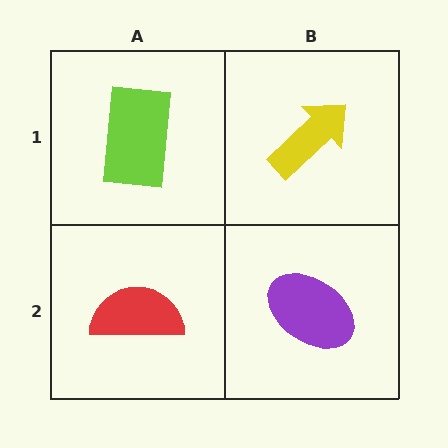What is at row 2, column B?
A purple ellipse.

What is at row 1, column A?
A lime rectangle.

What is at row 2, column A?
A red semicircle.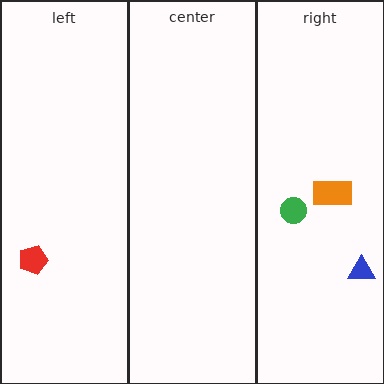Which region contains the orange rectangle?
The right region.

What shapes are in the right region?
The orange rectangle, the green circle, the blue triangle.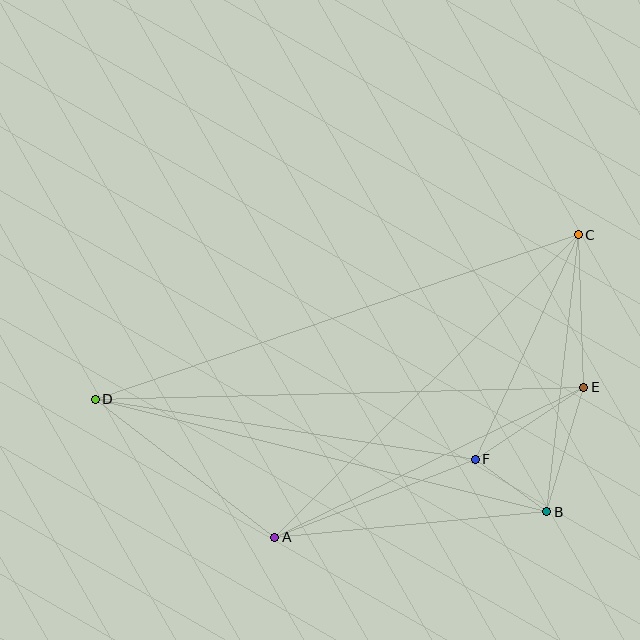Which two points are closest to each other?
Points B and F are closest to each other.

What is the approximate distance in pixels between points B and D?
The distance between B and D is approximately 466 pixels.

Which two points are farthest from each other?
Points C and D are farthest from each other.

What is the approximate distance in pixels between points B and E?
The distance between B and E is approximately 130 pixels.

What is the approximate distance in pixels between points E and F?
The distance between E and F is approximately 130 pixels.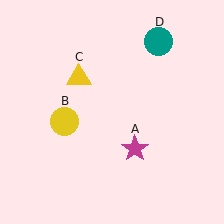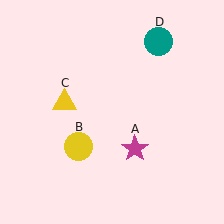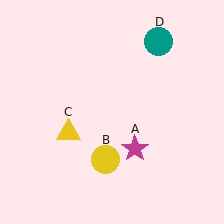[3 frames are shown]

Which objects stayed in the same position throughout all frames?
Magenta star (object A) and teal circle (object D) remained stationary.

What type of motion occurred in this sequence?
The yellow circle (object B), yellow triangle (object C) rotated counterclockwise around the center of the scene.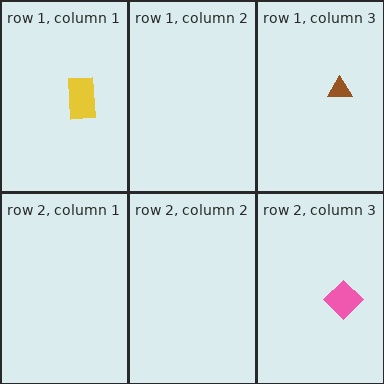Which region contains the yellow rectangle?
The row 1, column 1 region.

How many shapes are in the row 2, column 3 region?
1.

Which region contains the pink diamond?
The row 2, column 3 region.